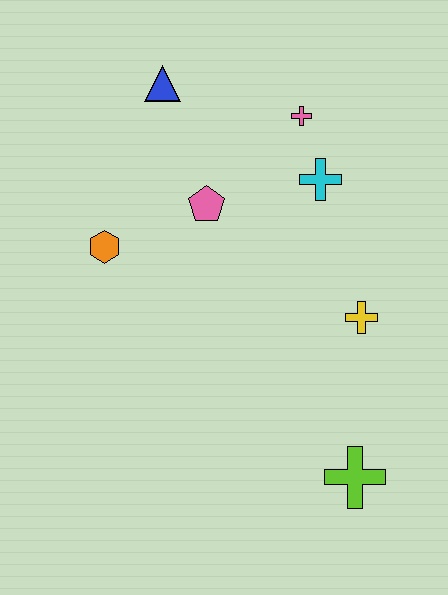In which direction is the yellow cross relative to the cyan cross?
The yellow cross is below the cyan cross.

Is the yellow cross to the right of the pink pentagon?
Yes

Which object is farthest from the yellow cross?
The blue triangle is farthest from the yellow cross.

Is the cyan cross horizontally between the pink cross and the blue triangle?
No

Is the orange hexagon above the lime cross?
Yes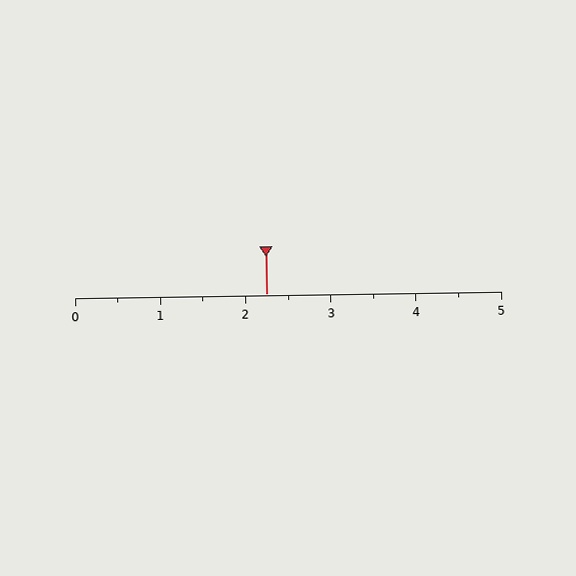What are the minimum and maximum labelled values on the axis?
The axis runs from 0 to 5.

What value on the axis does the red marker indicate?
The marker indicates approximately 2.2.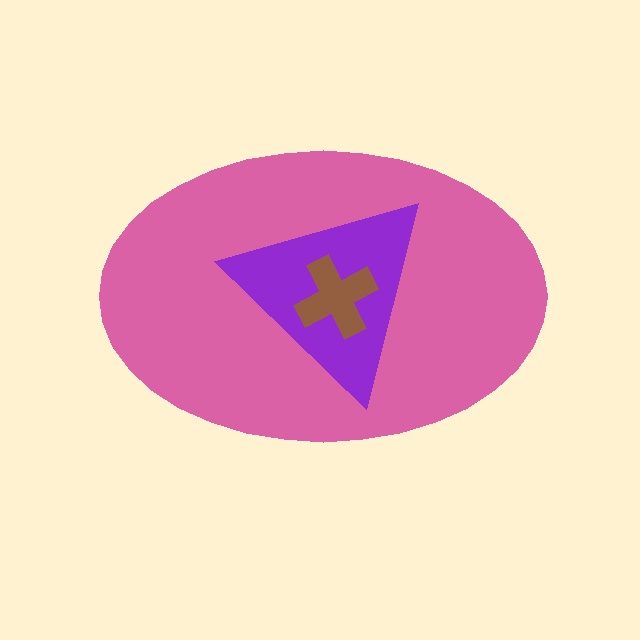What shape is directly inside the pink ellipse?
The purple triangle.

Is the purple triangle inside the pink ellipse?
Yes.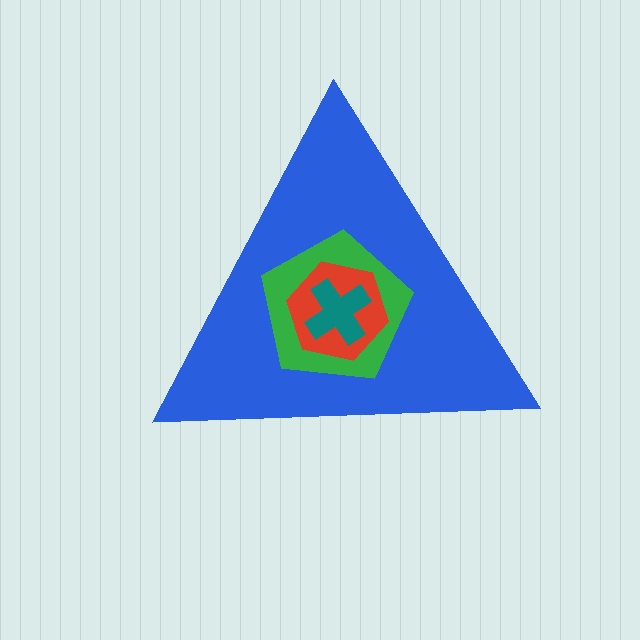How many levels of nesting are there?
4.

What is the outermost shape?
The blue triangle.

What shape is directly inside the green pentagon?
The red hexagon.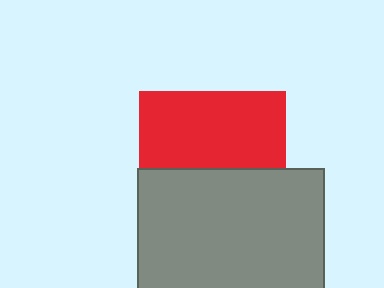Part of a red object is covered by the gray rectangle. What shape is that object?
It is a square.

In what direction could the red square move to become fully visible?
The red square could move up. That would shift it out from behind the gray rectangle entirely.